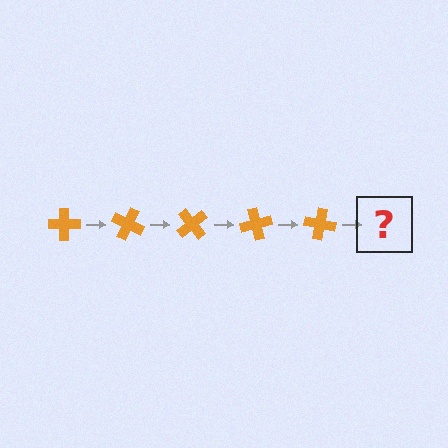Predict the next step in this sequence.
The next step is an orange cross rotated 125 degrees.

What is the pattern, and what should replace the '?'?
The pattern is that the cross rotates 25 degrees each step. The '?' should be an orange cross rotated 125 degrees.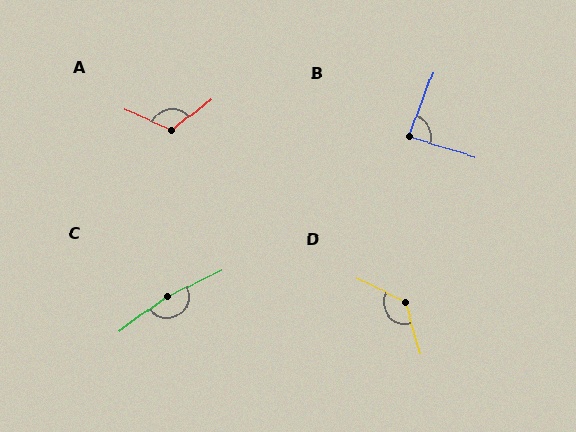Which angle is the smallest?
B, at approximately 87 degrees.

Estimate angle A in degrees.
Approximately 118 degrees.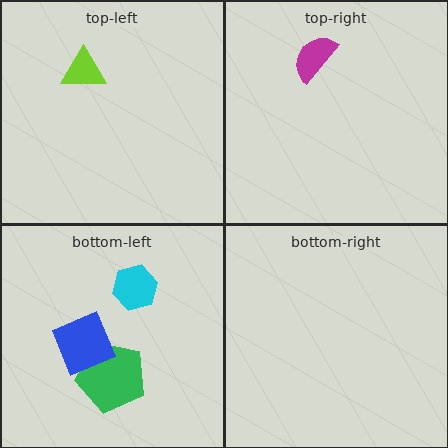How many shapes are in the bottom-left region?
3.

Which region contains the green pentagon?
The bottom-left region.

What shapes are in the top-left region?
The lime triangle.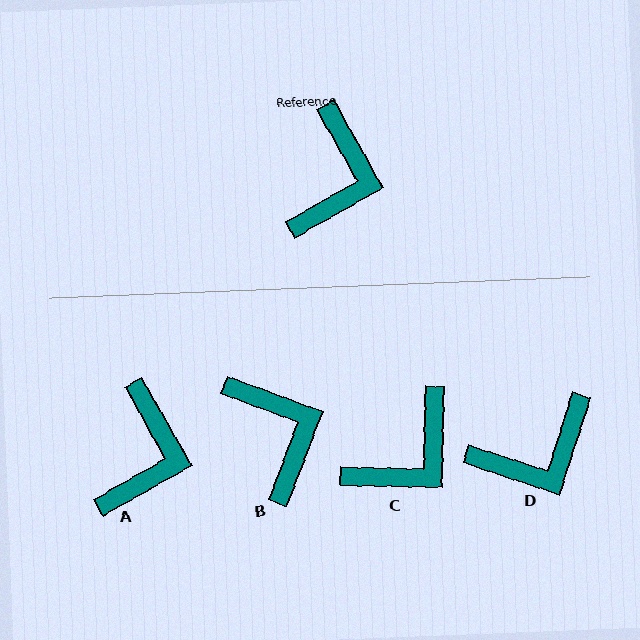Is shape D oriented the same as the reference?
No, it is off by about 47 degrees.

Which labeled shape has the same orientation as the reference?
A.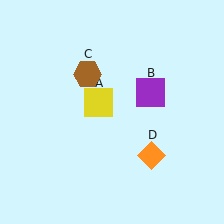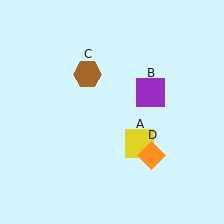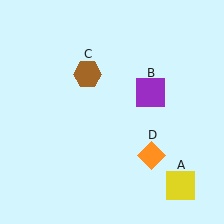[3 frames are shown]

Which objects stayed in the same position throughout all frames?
Purple square (object B) and brown hexagon (object C) and orange diamond (object D) remained stationary.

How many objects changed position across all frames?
1 object changed position: yellow square (object A).